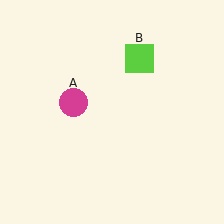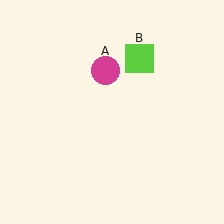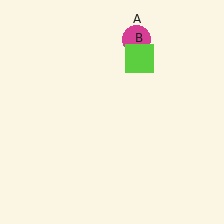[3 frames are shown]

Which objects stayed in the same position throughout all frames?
Lime square (object B) remained stationary.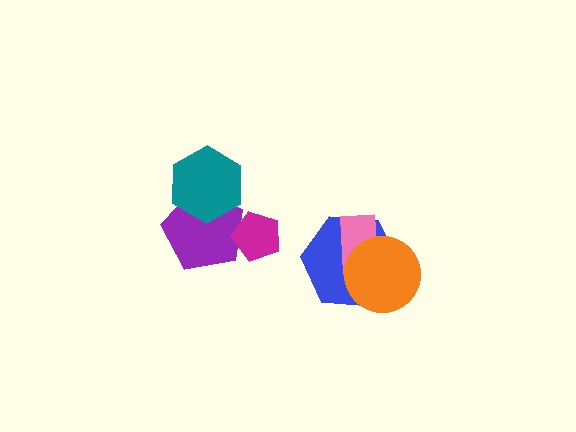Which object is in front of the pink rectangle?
The orange circle is in front of the pink rectangle.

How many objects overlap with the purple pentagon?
2 objects overlap with the purple pentagon.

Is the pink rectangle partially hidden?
Yes, it is partially covered by another shape.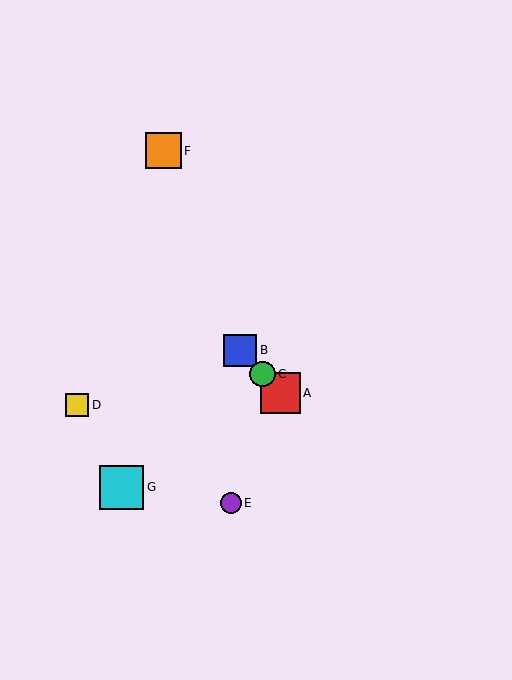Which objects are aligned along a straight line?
Objects A, B, C are aligned along a straight line.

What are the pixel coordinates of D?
Object D is at (77, 405).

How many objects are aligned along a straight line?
3 objects (A, B, C) are aligned along a straight line.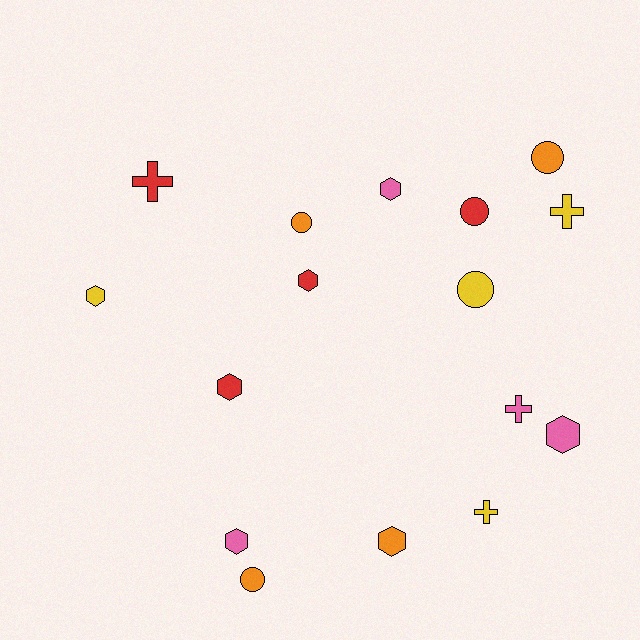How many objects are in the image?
There are 16 objects.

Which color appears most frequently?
Pink, with 4 objects.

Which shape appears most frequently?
Hexagon, with 7 objects.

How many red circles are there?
There is 1 red circle.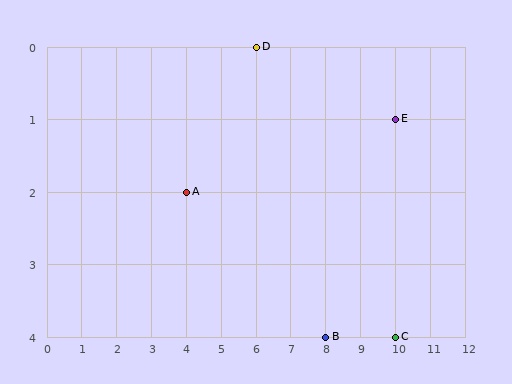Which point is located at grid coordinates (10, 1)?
Point E is at (10, 1).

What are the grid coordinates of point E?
Point E is at grid coordinates (10, 1).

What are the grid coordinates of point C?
Point C is at grid coordinates (10, 4).